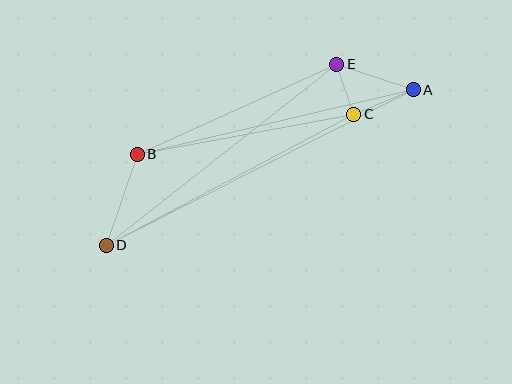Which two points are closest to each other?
Points C and E are closest to each other.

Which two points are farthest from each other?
Points A and D are farthest from each other.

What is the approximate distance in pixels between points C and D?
The distance between C and D is approximately 280 pixels.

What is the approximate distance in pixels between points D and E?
The distance between D and E is approximately 293 pixels.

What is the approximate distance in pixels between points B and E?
The distance between B and E is approximately 219 pixels.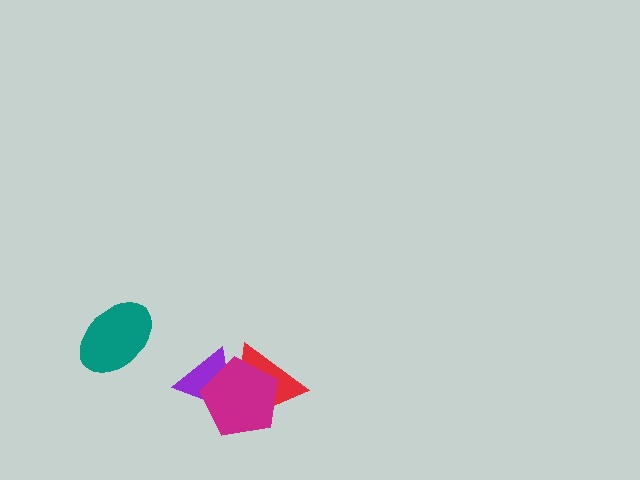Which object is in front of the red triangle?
The magenta pentagon is in front of the red triangle.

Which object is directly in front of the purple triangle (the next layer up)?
The red triangle is directly in front of the purple triangle.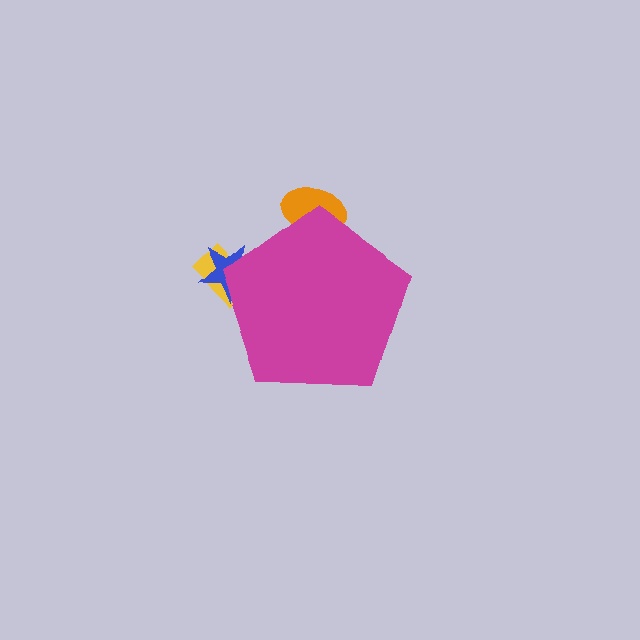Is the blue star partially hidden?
Yes, the blue star is partially hidden behind the magenta pentagon.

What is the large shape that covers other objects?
A magenta pentagon.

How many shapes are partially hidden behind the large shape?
3 shapes are partially hidden.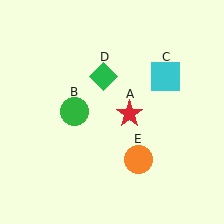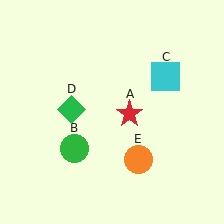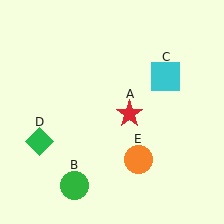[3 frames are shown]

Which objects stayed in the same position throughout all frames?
Red star (object A) and cyan square (object C) and orange circle (object E) remained stationary.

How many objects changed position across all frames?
2 objects changed position: green circle (object B), green diamond (object D).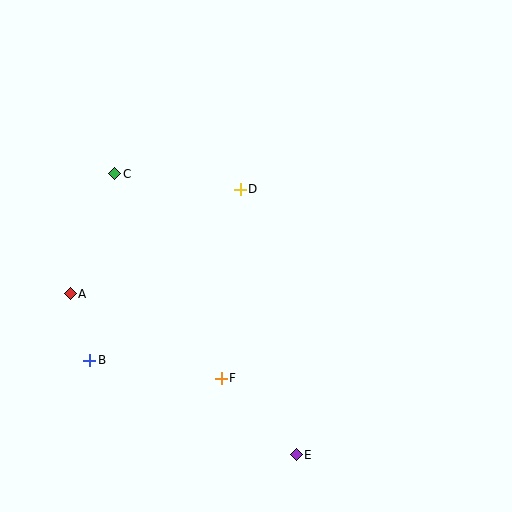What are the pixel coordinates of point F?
Point F is at (221, 378).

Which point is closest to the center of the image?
Point D at (240, 189) is closest to the center.